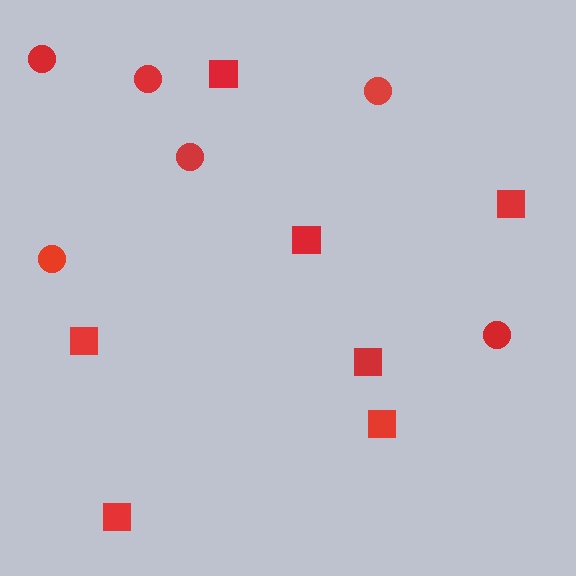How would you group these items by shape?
There are 2 groups: one group of squares (7) and one group of circles (6).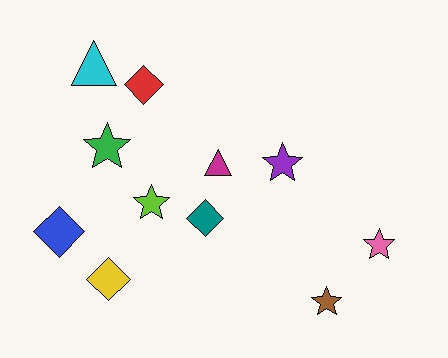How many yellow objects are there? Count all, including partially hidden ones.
There is 1 yellow object.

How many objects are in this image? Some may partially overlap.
There are 11 objects.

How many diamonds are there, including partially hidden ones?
There are 4 diamonds.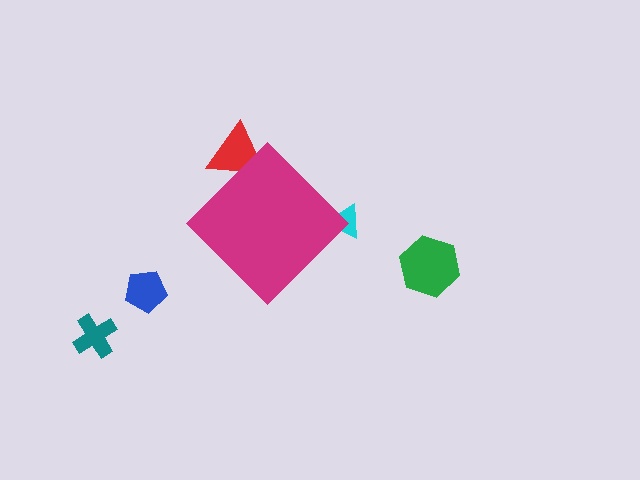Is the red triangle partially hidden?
Yes, the red triangle is partially hidden behind the magenta diamond.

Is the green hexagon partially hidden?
No, the green hexagon is fully visible.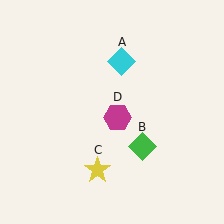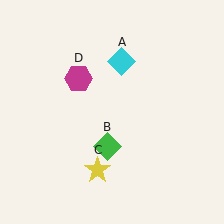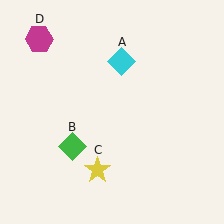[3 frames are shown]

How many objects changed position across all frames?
2 objects changed position: green diamond (object B), magenta hexagon (object D).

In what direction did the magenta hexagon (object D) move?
The magenta hexagon (object D) moved up and to the left.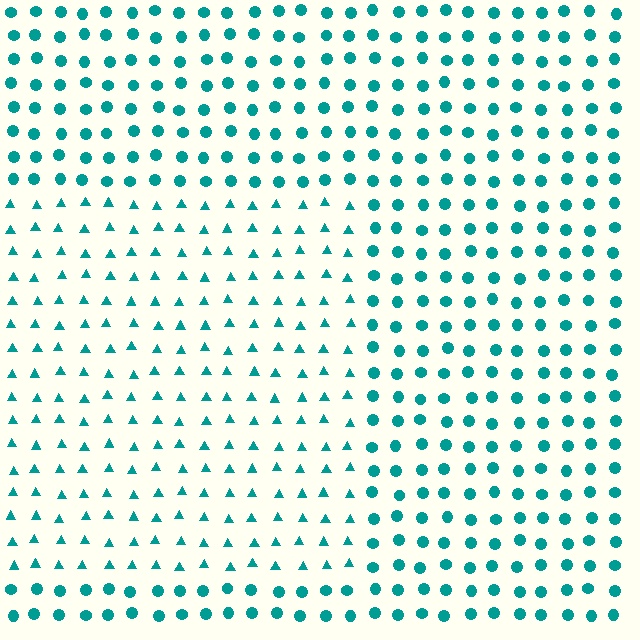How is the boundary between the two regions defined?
The boundary is defined by a change in element shape: triangles inside vs. circles outside. All elements share the same color and spacing.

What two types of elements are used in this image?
The image uses triangles inside the rectangle region and circles outside it.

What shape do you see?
I see a rectangle.